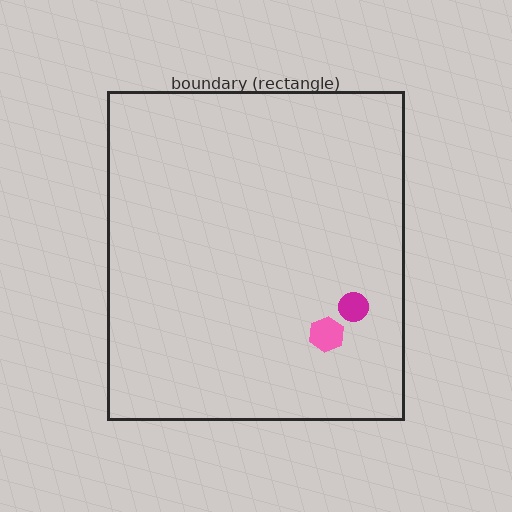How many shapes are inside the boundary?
2 inside, 0 outside.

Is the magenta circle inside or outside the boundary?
Inside.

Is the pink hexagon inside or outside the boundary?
Inside.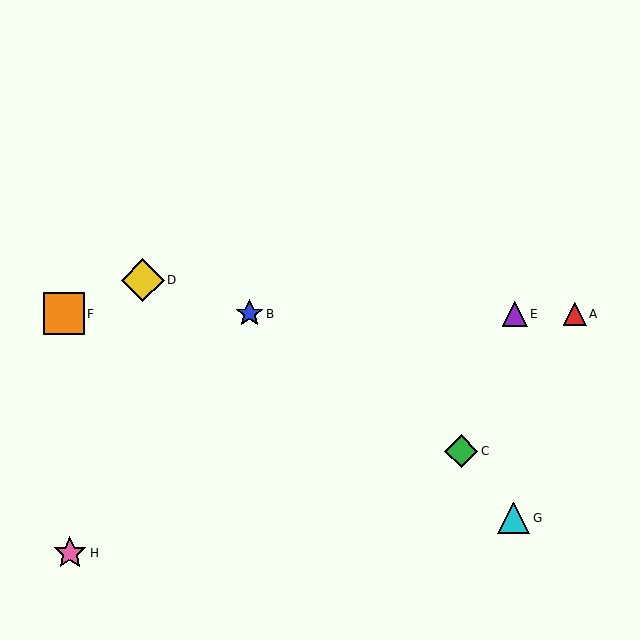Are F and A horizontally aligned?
Yes, both are at y≈314.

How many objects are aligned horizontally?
4 objects (A, B, E, F) are aligned horizontally.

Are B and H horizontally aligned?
No, B is at y≈314 and H is at y≈553.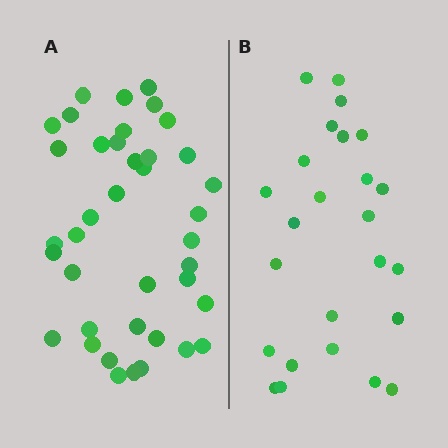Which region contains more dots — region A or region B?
Region A (the left region) has more dots.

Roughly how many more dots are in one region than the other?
Region A has approximately 15 more dots than region B.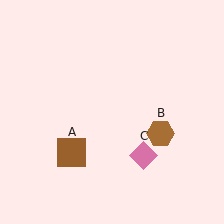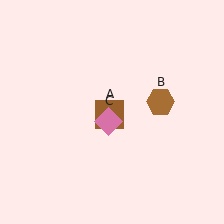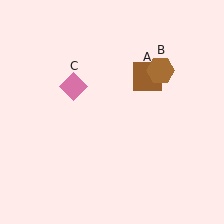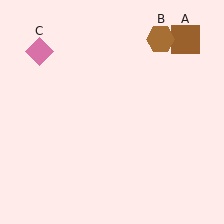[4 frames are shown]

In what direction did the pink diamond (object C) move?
The pink diamond (object C) moved up and to the left.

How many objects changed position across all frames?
3 objects changed position: brown square (object A), brown hexagon (object B), pink diamond (object C).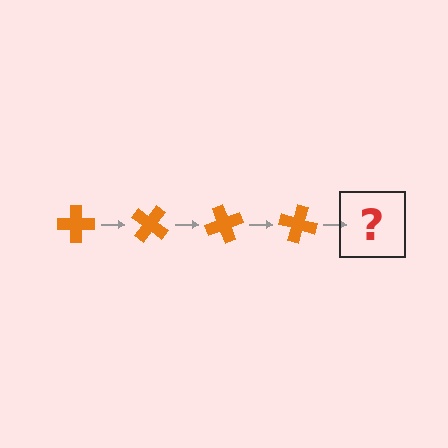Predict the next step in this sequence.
The next step is an orange cross rotated 140 degrees.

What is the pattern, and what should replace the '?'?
The pattern is that the cross rotates 35 degrees each step. The '?' should be an orange cross rotated 140 degrees.